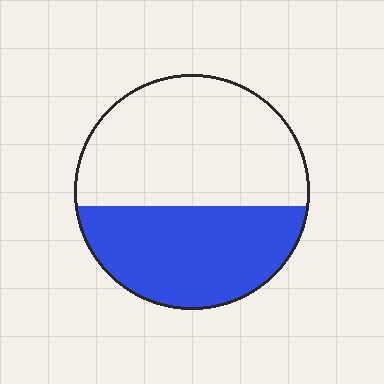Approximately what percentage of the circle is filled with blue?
Approximately 40%.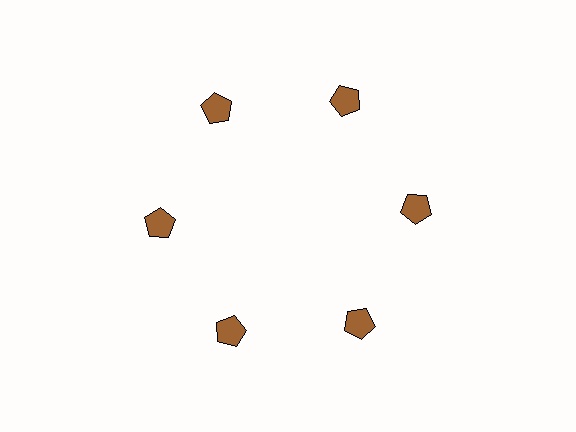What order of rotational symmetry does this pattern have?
This pattern has 6-fold rotational symmetry.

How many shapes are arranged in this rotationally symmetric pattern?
There are 6 shapes, arranged in 6 groups of 1.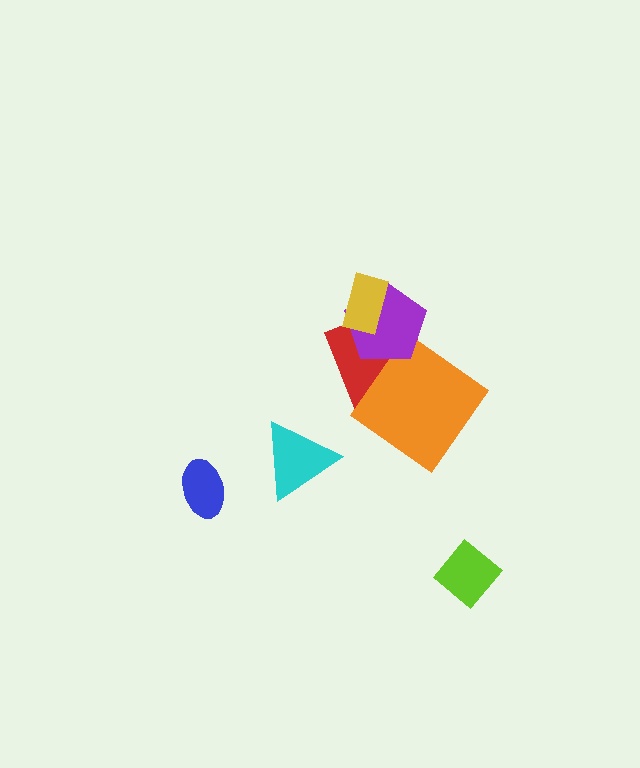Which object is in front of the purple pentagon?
The yellow rectangle is in front of the purple pentagon.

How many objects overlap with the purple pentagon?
2 objects overlap with the purple pentagon.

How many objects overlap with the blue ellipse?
0 objects overlap with the blue ellipse.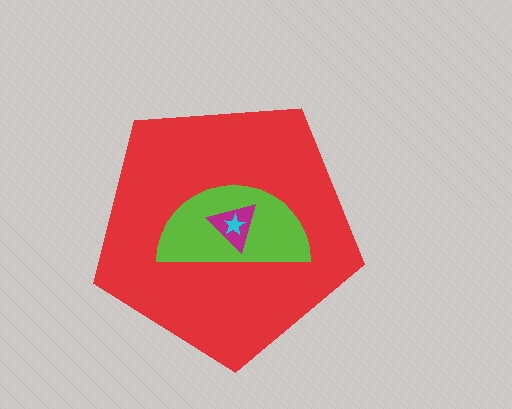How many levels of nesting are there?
4.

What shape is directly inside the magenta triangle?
The cyan star.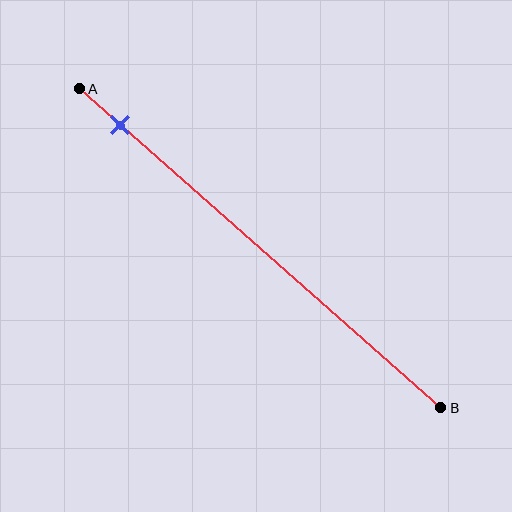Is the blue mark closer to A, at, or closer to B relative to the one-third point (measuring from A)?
The blue mark is closer to point A than the one-third point of segment AB.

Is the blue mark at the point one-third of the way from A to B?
No, the mark is at about 10% from A, not at the 33% one-third point.